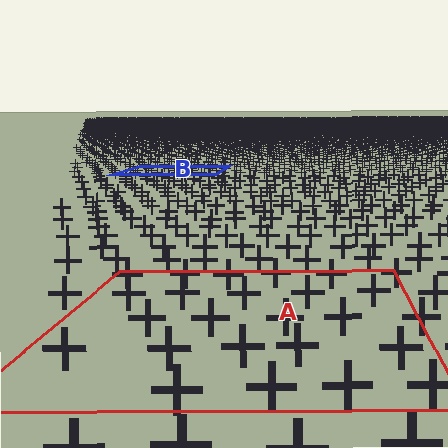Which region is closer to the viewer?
Region A is closer. The texture elements there are larger and more spread out.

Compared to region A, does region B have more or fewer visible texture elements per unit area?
Region B has more texture elements per unit area — they are packed more densely because it is farther away.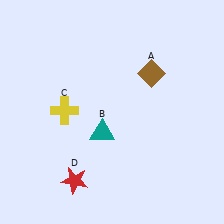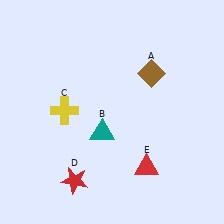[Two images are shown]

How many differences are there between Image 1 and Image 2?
There is 1 difference between the two images.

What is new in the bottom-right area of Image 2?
A red triangle (E) was added in the bottom-right area of Image 2.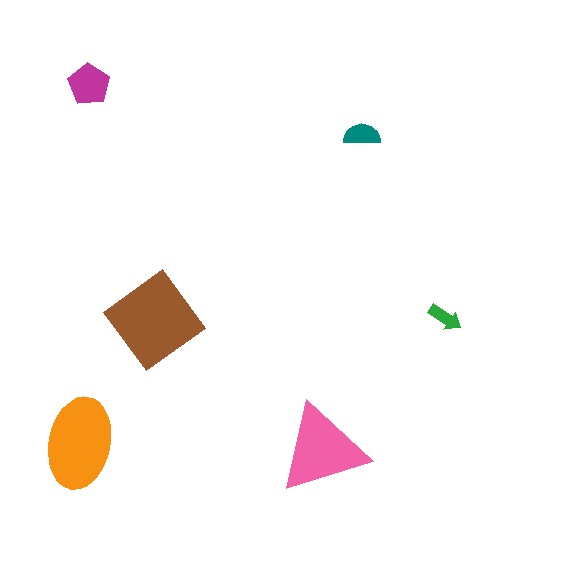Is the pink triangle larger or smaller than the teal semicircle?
Larger.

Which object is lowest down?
The pink triangle is bottommost.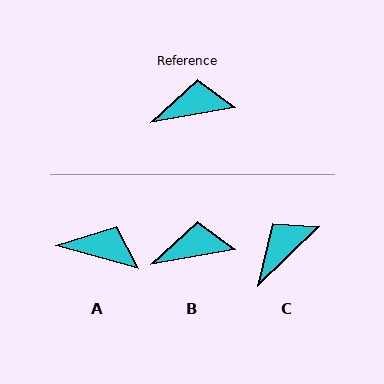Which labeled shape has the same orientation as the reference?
B.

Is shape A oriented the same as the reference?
No, it is off by about 25 degrees.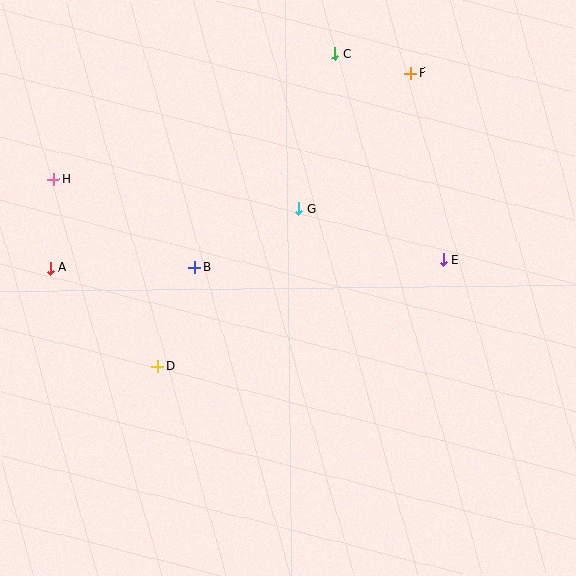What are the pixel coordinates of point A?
Point A is at (50, 268).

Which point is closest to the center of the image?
Point G at (299, 209) is closest to the center.